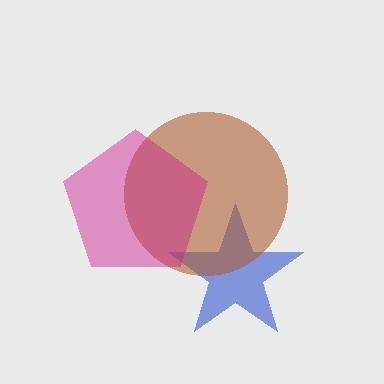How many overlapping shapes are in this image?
There are 3 overlapping shapes in the image.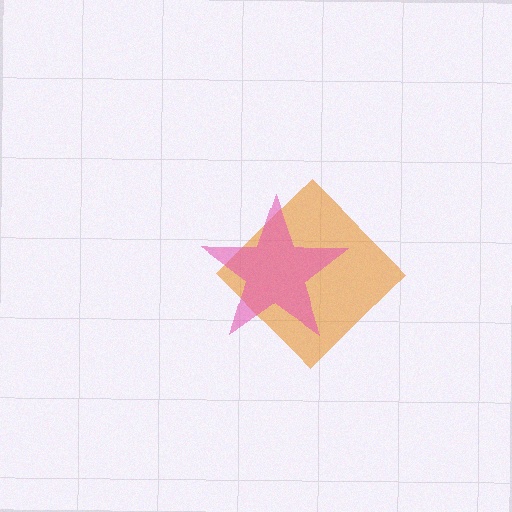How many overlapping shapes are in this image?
There are 2 overlapping shapes in the image.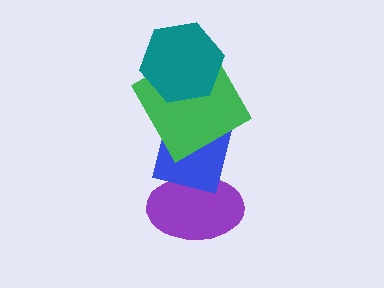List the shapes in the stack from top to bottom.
From top to bottom: the teal hexagon, the green square, the blue square, the purple ellipse.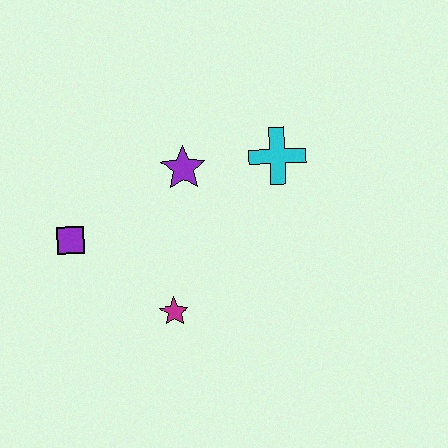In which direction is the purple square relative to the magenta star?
The purple square is to the left of the magenta star.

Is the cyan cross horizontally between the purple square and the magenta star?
No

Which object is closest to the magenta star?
The purple square is closest to the magenta star.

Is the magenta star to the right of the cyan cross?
No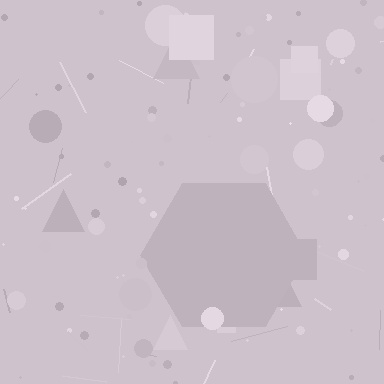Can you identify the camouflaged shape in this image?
The camouflaged shape is a hexagon.